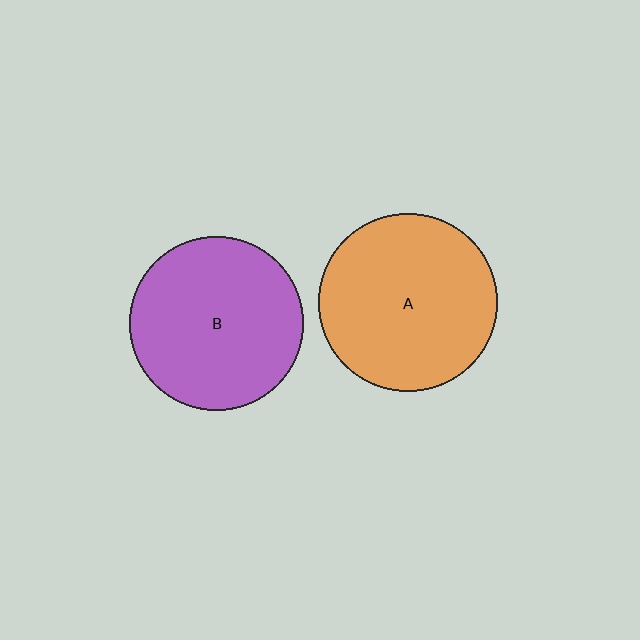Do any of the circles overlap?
No, none of the circles overlap.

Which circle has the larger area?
Circle A (orange).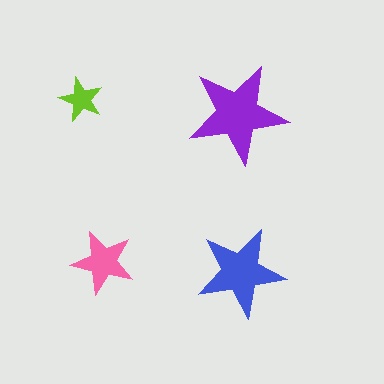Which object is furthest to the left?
The lime star is leftmost.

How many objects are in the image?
There are 4 objects in the image.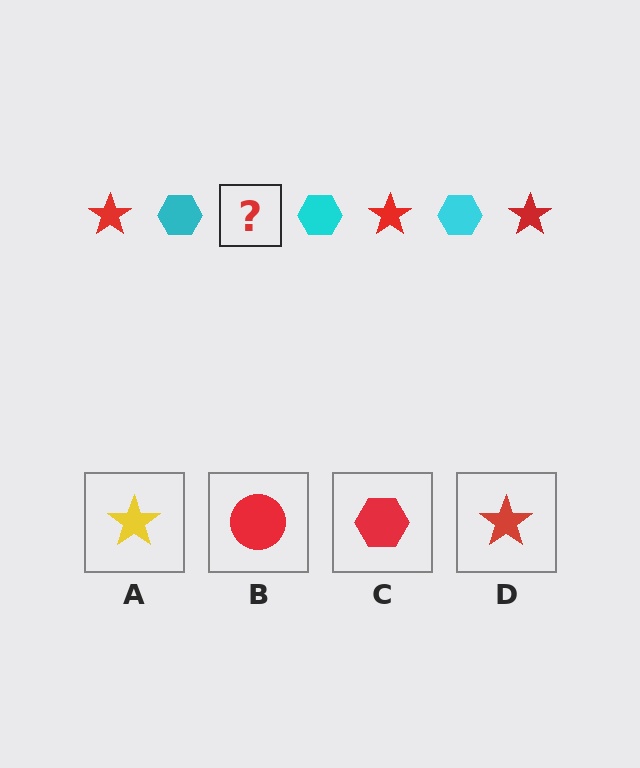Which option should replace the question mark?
Option D.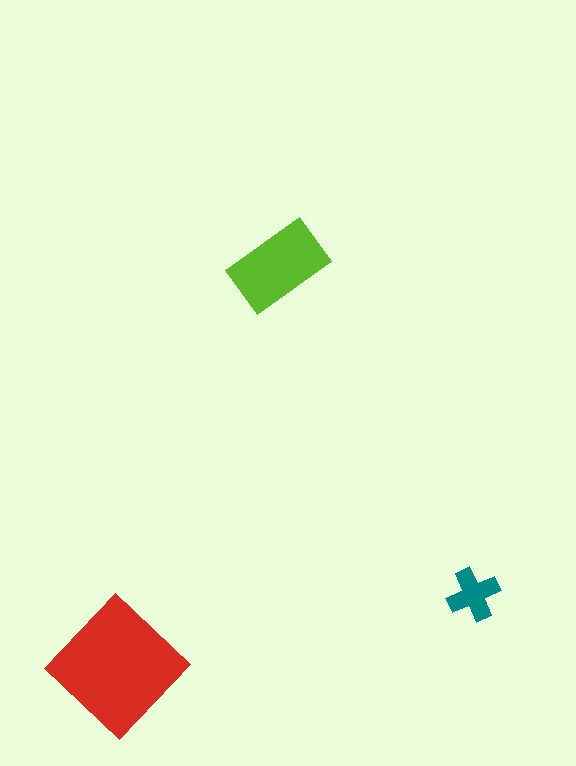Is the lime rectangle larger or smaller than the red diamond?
Smaller.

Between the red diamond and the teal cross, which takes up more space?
The red diamond.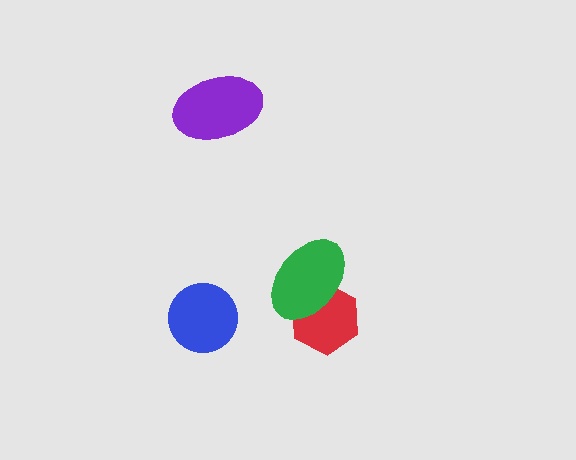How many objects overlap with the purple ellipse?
0 objects overlap with the purple ellipse.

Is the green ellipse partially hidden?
No, no other shape covers it.